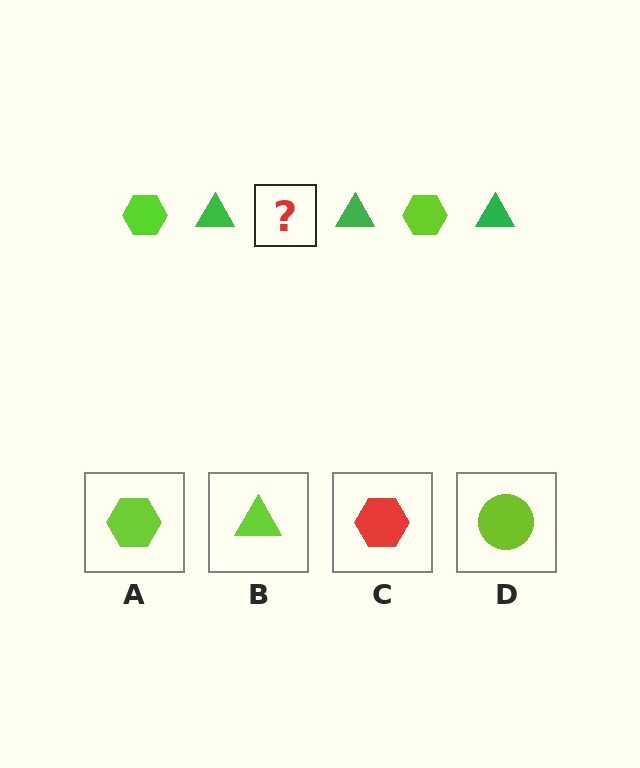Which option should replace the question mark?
Option A.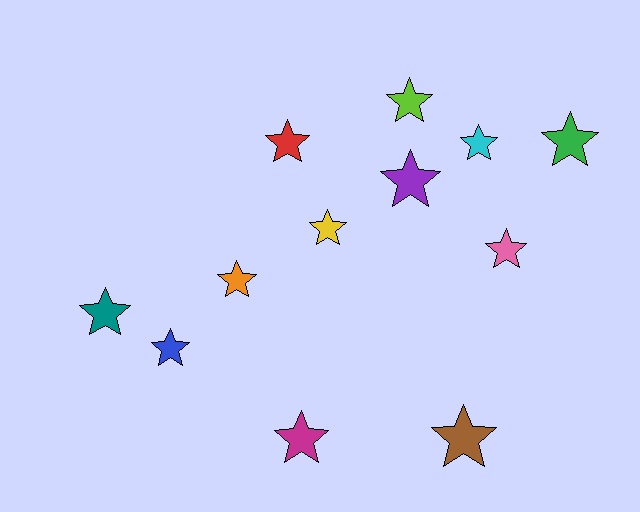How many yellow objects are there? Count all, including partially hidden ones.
There is 1 yellow object.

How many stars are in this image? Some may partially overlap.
There are 12 stars.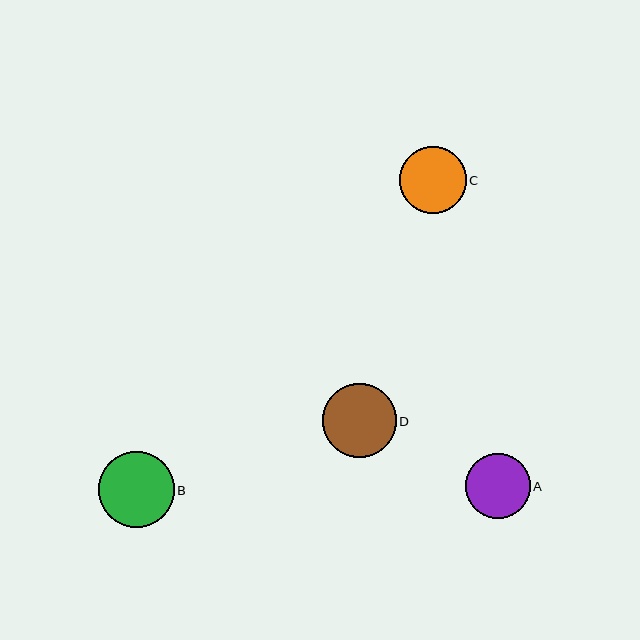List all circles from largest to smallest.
From largest to smallest: B, D, C, A.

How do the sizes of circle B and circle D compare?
Circle B and circle D are approximately the same size.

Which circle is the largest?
Circle B is the largest with a size of approximately 76 pixels.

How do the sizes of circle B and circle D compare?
Circle B and circle D are approximately the same size.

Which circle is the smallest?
Circle A is the smallest with a size of approximately 65 pixels.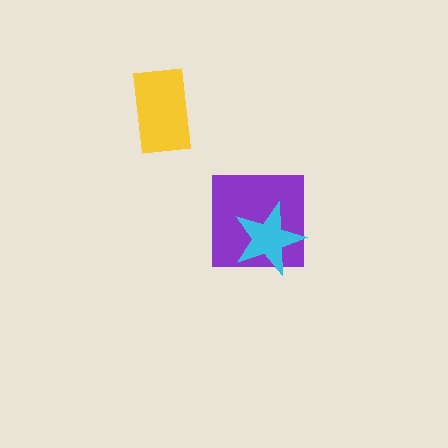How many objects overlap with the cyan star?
1 object overlaps with the cyan star.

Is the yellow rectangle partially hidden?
No, no other shape covers it.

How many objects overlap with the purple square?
1 object overlaps with the purple square.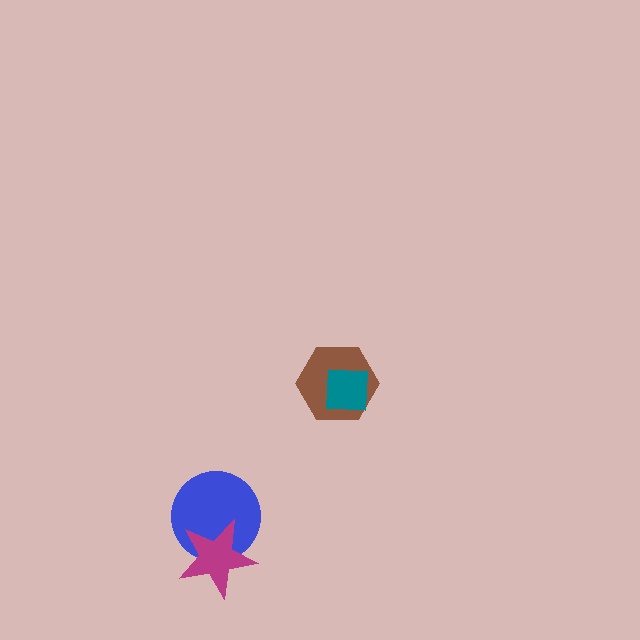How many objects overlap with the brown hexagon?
1 object overlaps with the brown hexagon.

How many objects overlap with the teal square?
1 object overlaps with the teal square.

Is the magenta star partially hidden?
No, no other shape covers it.